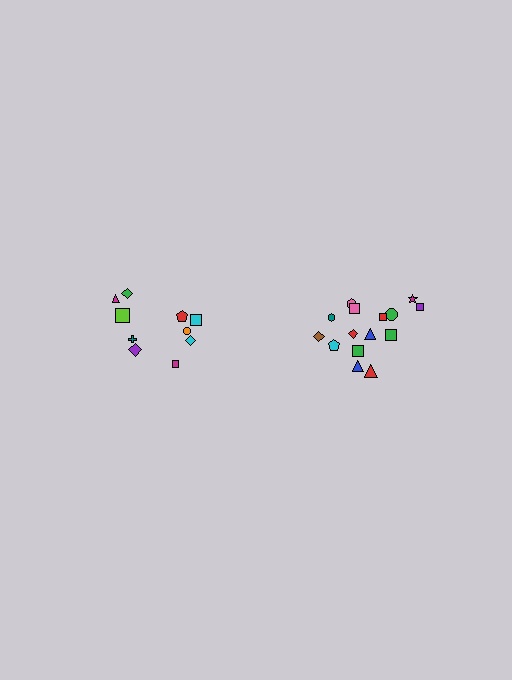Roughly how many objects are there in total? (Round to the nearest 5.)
Roughly 25 objects in total.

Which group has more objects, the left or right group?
The right group.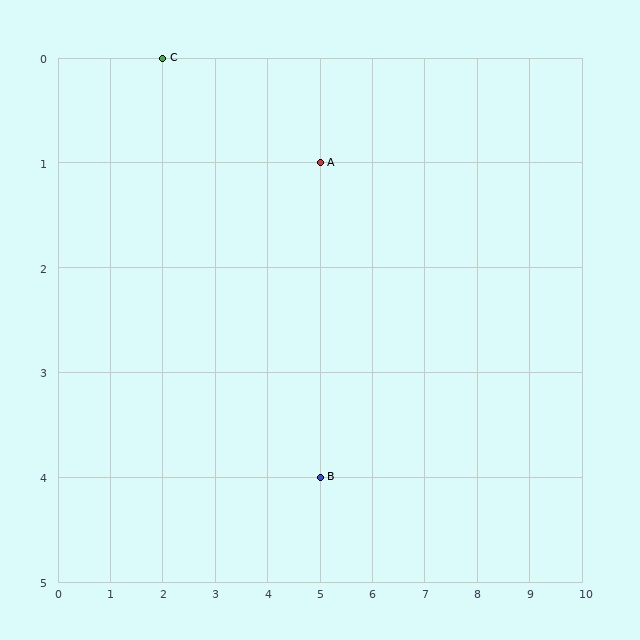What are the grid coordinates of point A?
Point A is at grid coordinates (5, 1).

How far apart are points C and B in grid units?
Points C and B are 3 columns and 4 rows apart (about 5.0 grid units diagonally).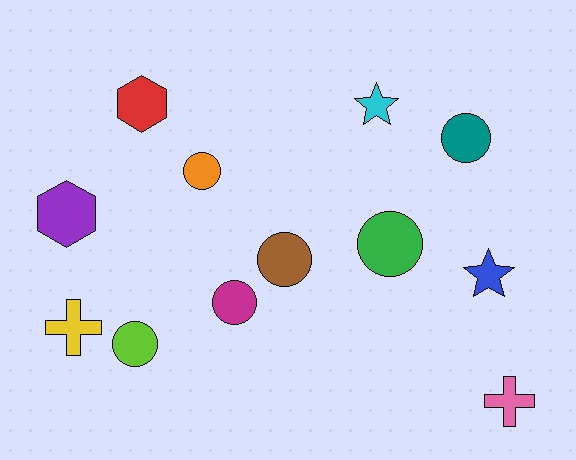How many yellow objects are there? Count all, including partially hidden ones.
There is 1 yellow object.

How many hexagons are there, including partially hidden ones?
There are 2 hexagons.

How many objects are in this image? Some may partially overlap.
There are 12 objects.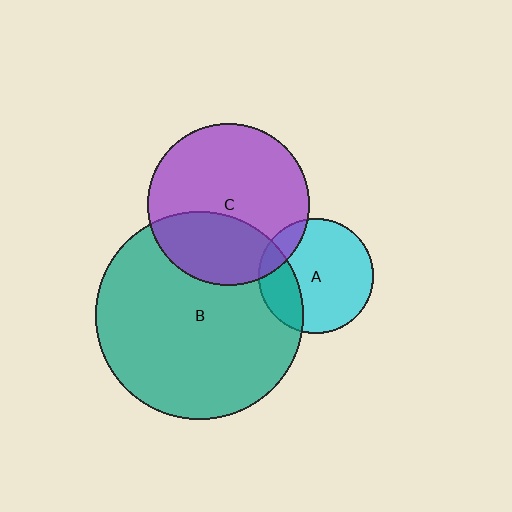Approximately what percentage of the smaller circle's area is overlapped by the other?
Approximately 25%.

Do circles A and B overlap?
Yes.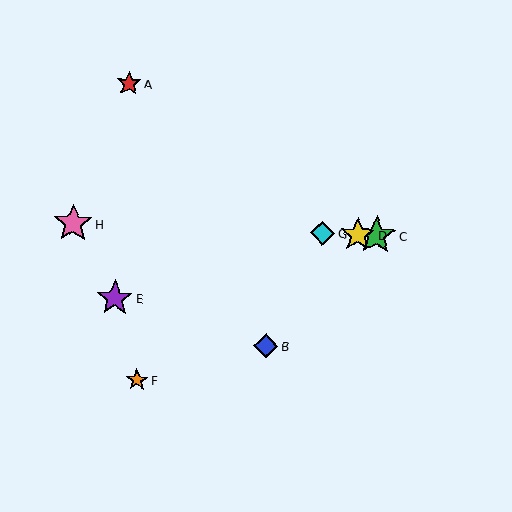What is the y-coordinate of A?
Object A is at y≈83.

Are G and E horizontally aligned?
No, G is at y≈233 and E is at y≈298.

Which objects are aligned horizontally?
Objects C, D, G, H are aligned horizontally.